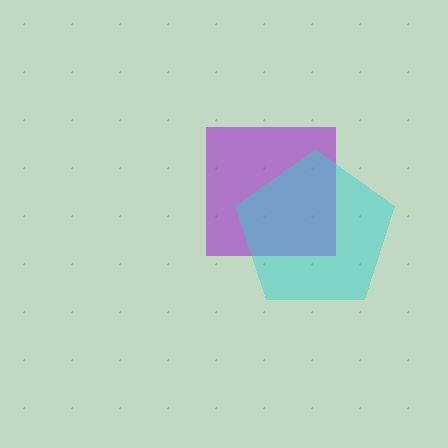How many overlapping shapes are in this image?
There are 2 overlapping shapes in the image.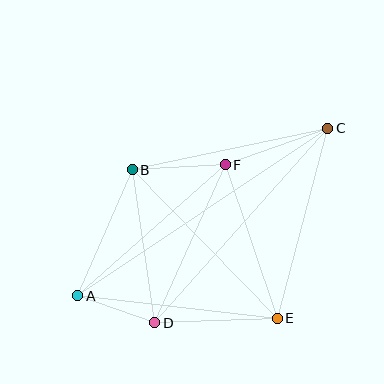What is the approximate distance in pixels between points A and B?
The distance between A and B is approximately 137 pixels.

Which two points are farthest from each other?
Points A and C are farthest from each other.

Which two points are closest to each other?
Points A and D are closest to each other.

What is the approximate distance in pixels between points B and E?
The distance between B and E is approximately 207 pixels.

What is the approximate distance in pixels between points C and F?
The distance between C and F is approximately 109 pixels.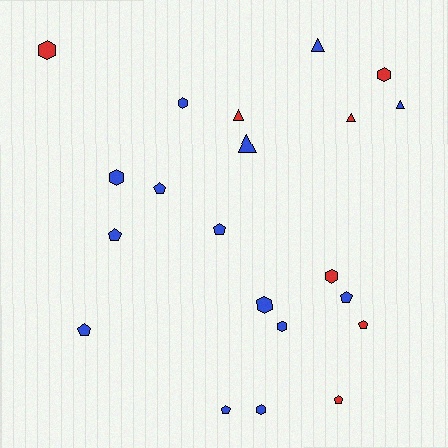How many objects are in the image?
There are 21 objects.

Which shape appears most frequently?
Pentagon, with 8 objects.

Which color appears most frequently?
Blue, with 14 objects.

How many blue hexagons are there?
There are 5 blue hexagons.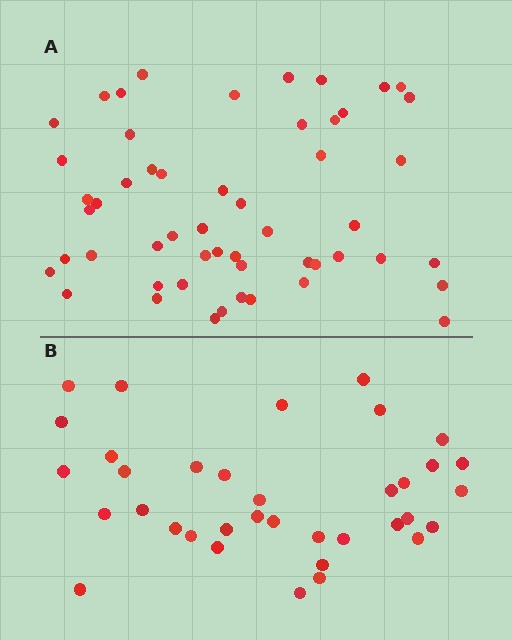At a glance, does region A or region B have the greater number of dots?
Region A (the top region) has more dots.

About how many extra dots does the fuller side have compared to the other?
Region A has approximately 15 more dots than region B.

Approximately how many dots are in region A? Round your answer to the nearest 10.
About 50 dots. (The exact count is 53, which rounds to 50.)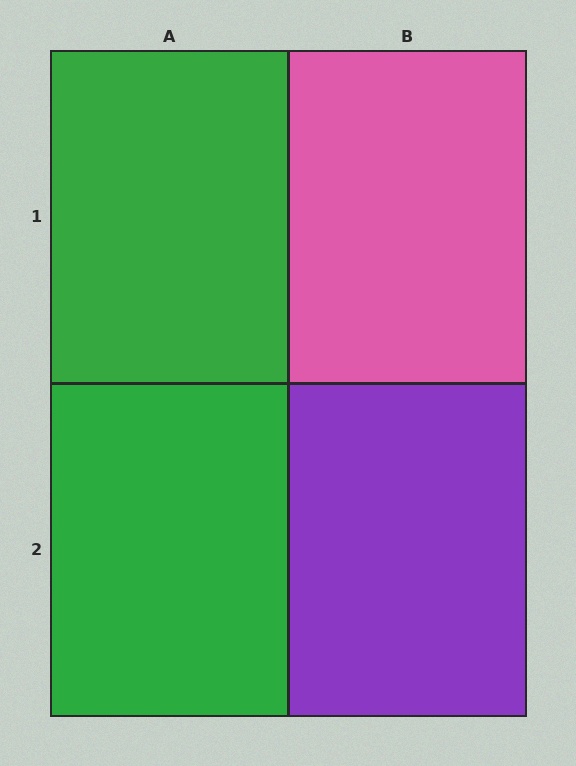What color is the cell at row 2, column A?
Green.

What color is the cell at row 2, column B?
Purple.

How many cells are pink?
1 cell is pink.